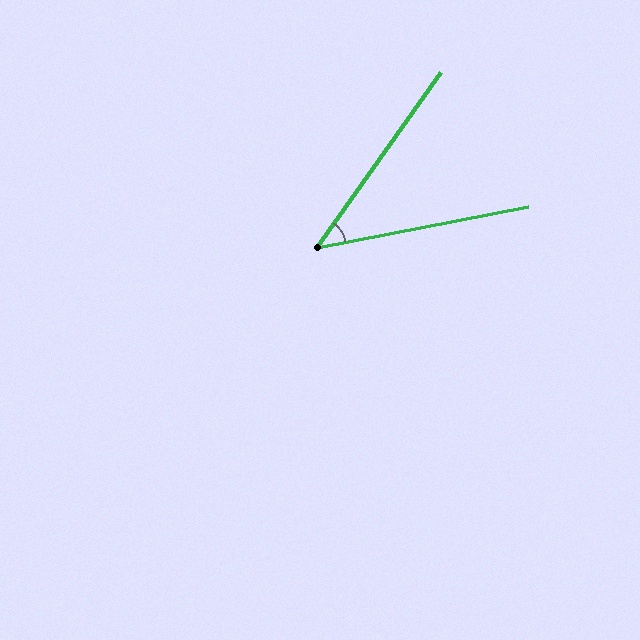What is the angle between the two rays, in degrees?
Approximately 44 degrees.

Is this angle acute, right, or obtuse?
It is acute.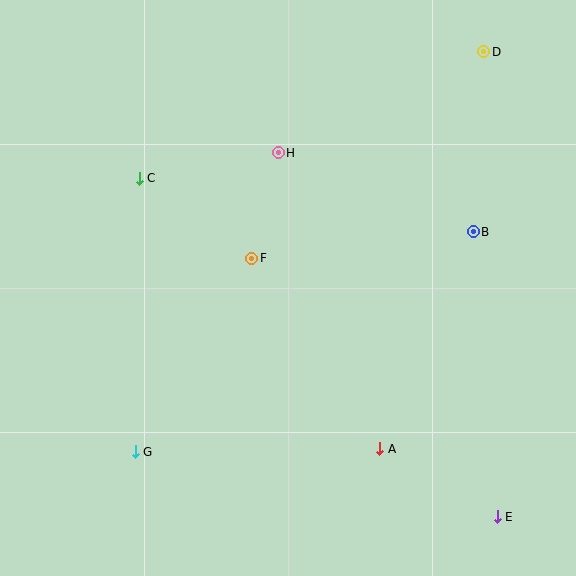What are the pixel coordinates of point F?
Point F is at (252, 258).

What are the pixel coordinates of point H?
Point H is at (278, 153).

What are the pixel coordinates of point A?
Point A is at (380, 449).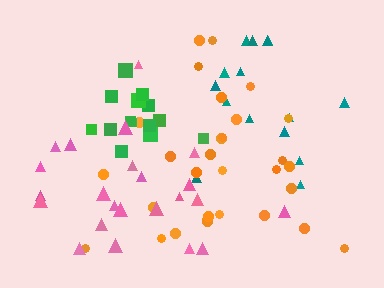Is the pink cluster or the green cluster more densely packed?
Green.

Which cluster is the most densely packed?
Green.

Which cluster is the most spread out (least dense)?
Pink.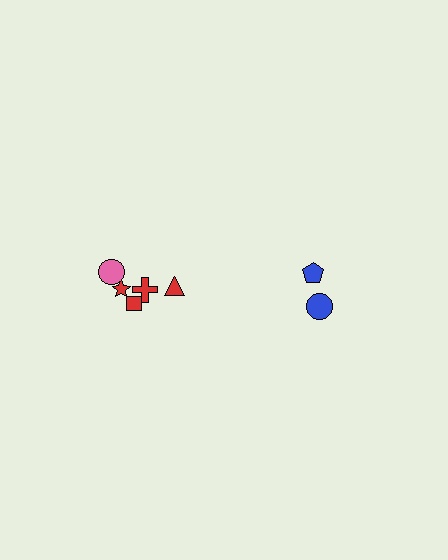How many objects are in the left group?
There are 5 objects.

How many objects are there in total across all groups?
There are 8 objects.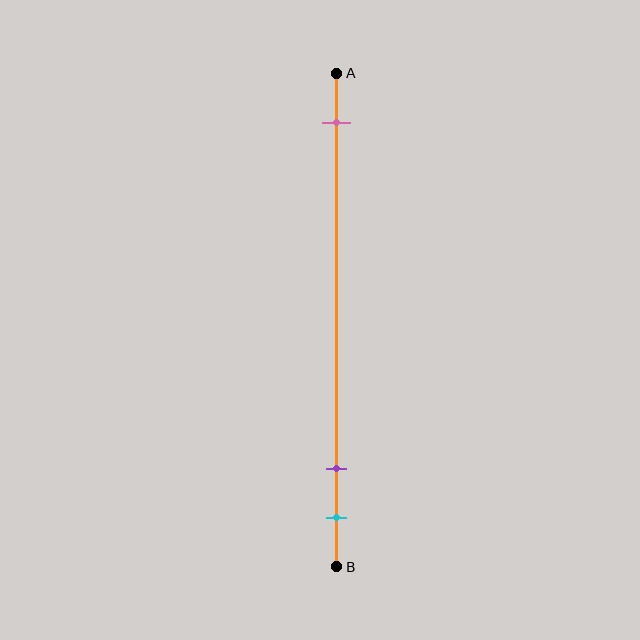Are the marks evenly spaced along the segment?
No, the marks are not evenly spaced.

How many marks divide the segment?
There are 3 marks dividing the segment.